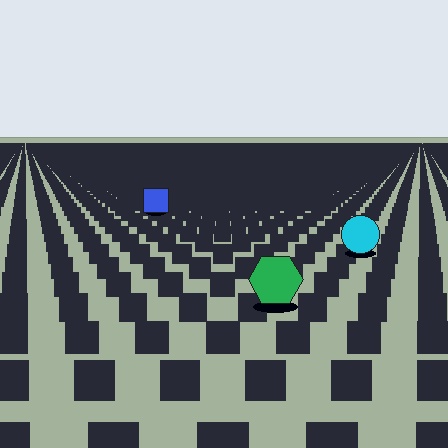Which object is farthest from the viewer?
The blue square is farthest from the viewer. It appears smaller and the ground texture around it is denser.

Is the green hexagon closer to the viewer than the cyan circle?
Yes. The green hexagon is closer — you can tell from the texture gradient: the ground texture is coarser near it.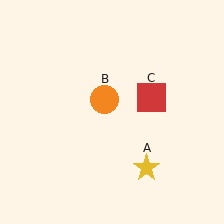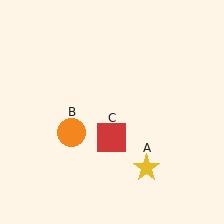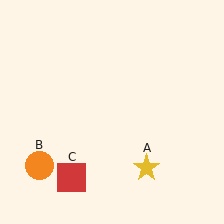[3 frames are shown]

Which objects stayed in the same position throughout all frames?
Yellow star (object A) remained stationary.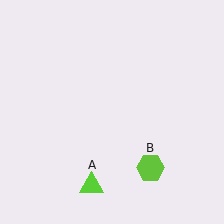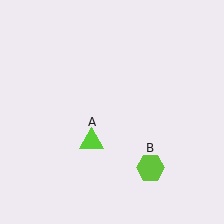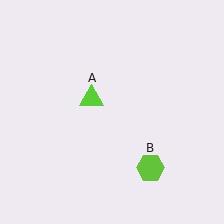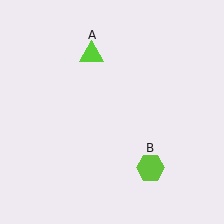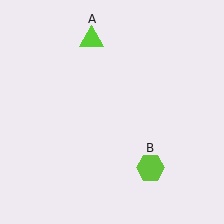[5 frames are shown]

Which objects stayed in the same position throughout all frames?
Lime hexagon (object B) remained stationary.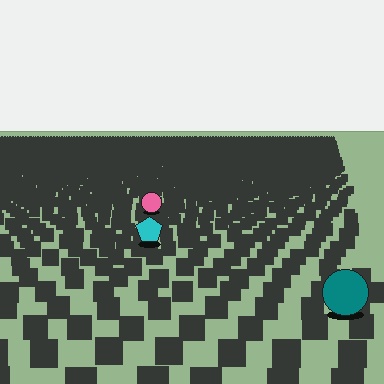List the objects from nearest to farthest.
From nearest to farthest: the teal circle, the cyan pentagon, the pink circle.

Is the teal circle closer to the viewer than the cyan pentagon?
Yes. The teal circle is closer — you can tell from the texture gradient: the ground texture is coarser near it.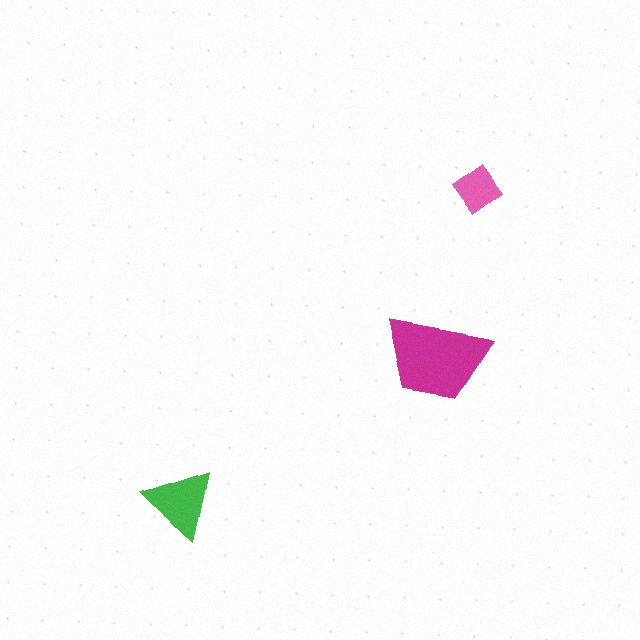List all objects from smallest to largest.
The pink diamond, the green triangle, the magenta trapezoid.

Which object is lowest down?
The green triangle is bottommost.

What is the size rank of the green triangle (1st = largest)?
2nd.